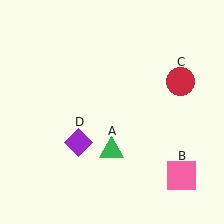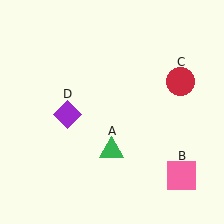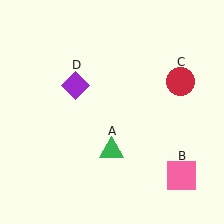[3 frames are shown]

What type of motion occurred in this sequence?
The purple diamond (object D) rotated clockwise around the center of the scene.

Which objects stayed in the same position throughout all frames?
Green triangle (object A) and pink square (object B) and red circle (object C) remained stationary.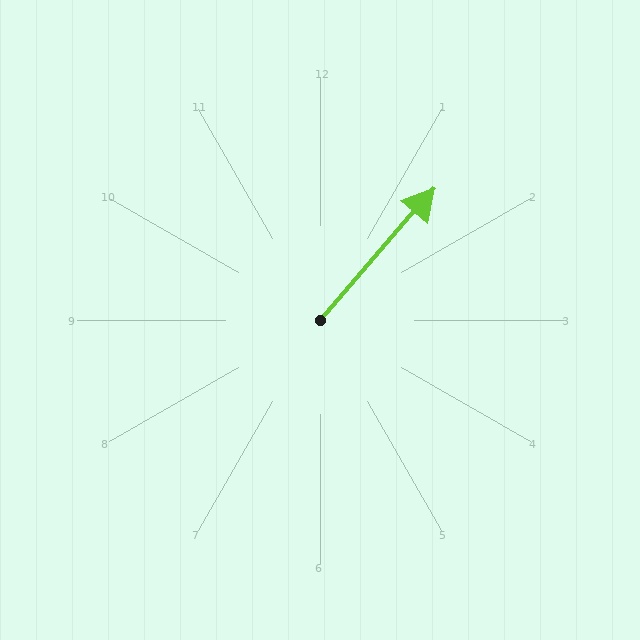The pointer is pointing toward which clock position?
Roughly 1 o'clock.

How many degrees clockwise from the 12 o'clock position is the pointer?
Approximately 41 degrees.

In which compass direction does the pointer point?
Northeast.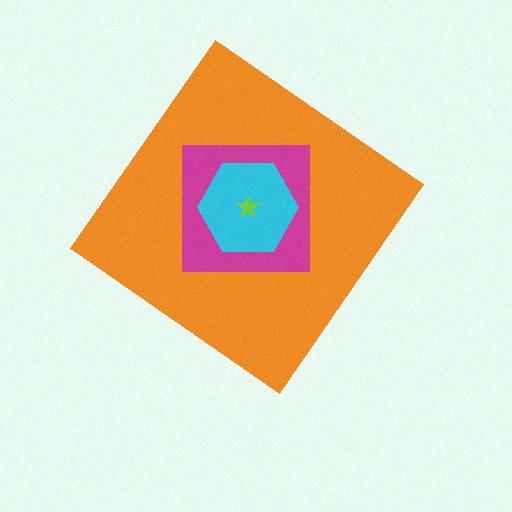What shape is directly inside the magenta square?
The cyan hexagon.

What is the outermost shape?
The orange diamond.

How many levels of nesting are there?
4.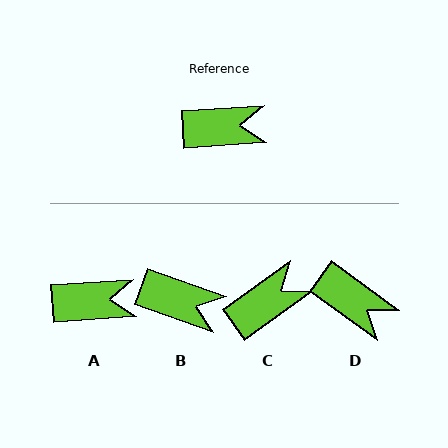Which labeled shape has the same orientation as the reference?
A.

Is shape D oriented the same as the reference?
No, it is off by about 40 degrees.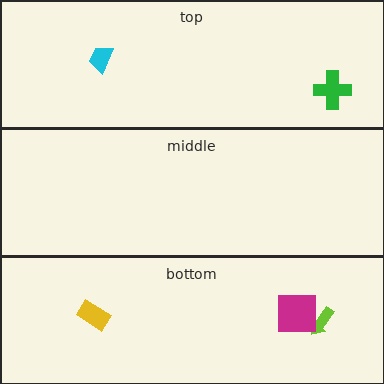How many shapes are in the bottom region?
3.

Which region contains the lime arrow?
The bottom region.